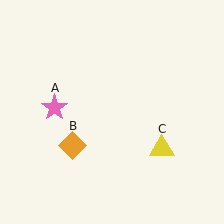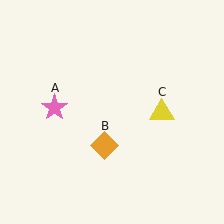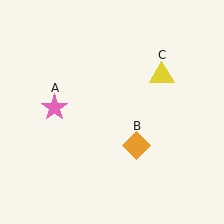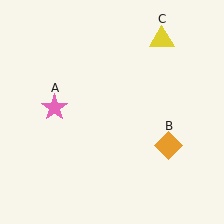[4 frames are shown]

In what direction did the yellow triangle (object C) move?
The yellow triangle (object C) moved up.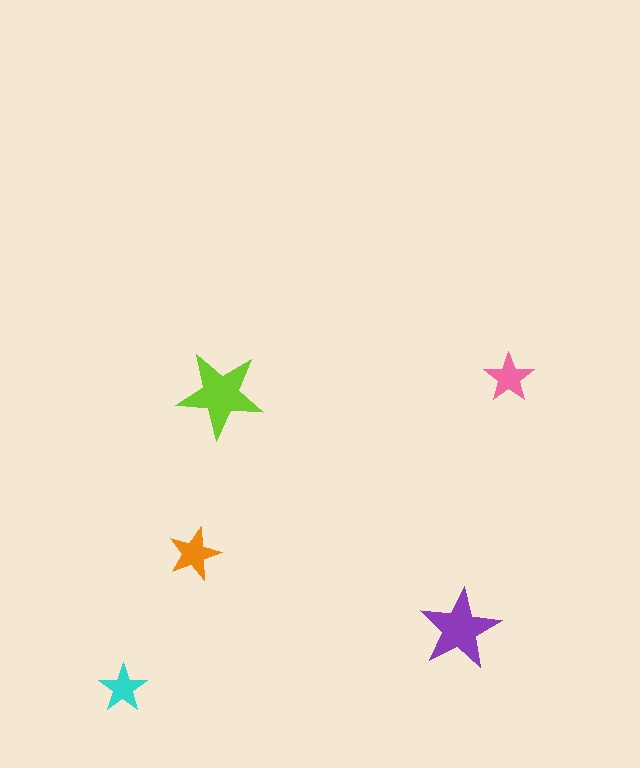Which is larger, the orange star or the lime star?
The lime one.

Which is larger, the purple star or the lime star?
The lime one.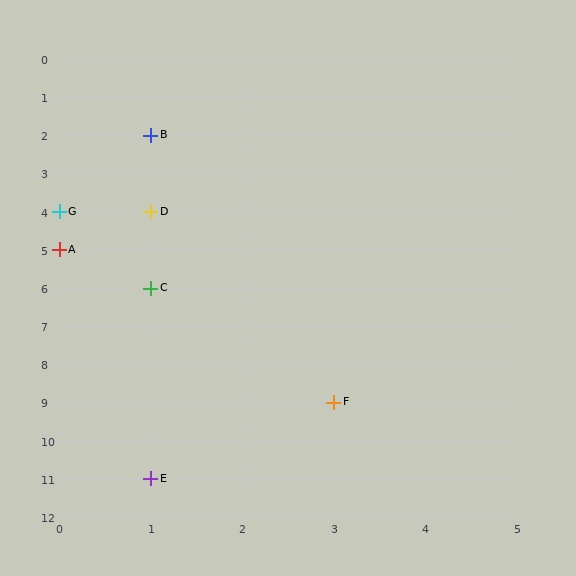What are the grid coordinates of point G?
Point G is at grid coordinates (0, 4).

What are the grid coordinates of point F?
Point F is at grid coordinates (3, 9).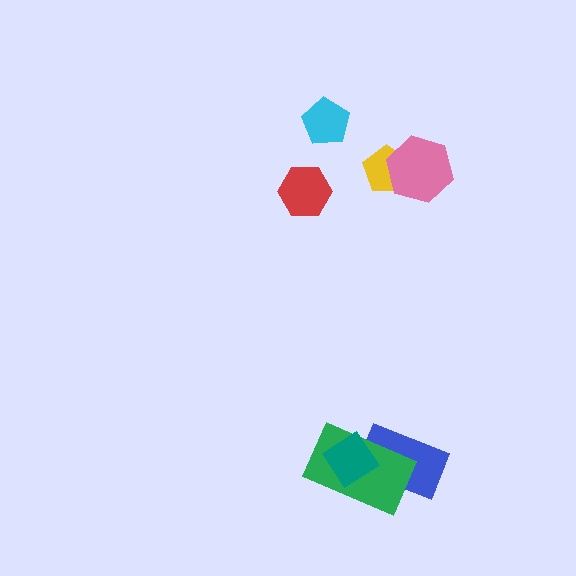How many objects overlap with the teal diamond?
2 objects overlap with the teal diamond.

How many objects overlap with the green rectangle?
2 objects overlap with the green rectangle.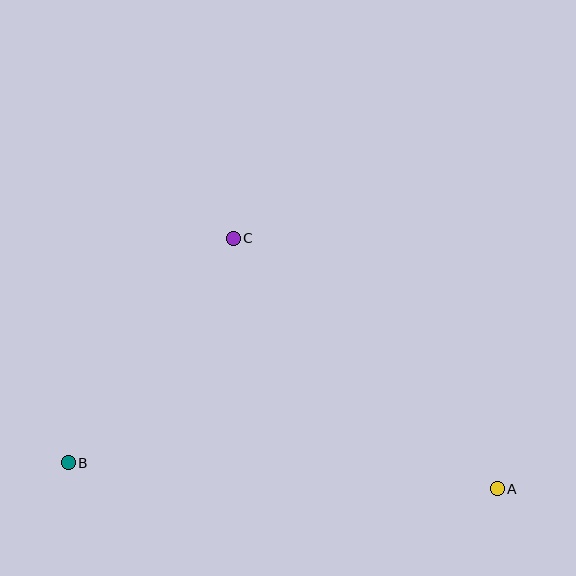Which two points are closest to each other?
Points B and C are closest to each other.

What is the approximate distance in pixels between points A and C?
The distance between A and C is approximately 364 pixels.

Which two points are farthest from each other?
Points A and B are farthest from each other.